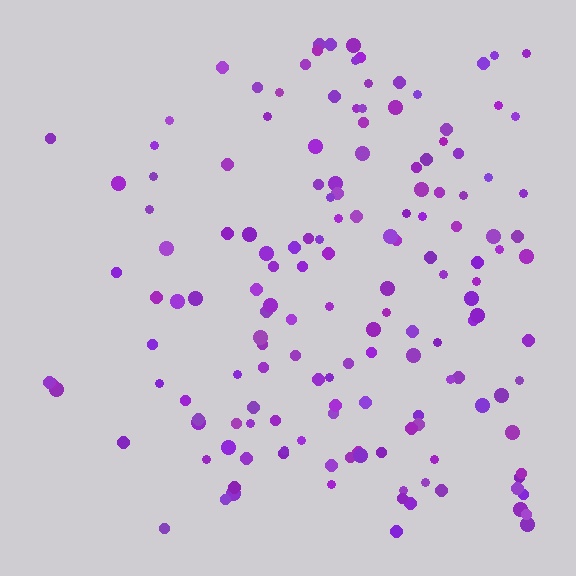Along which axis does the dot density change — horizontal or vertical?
Horizontal.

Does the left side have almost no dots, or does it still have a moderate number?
Still a moderate number, just noticeably fewer than the right.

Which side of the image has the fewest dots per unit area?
The left.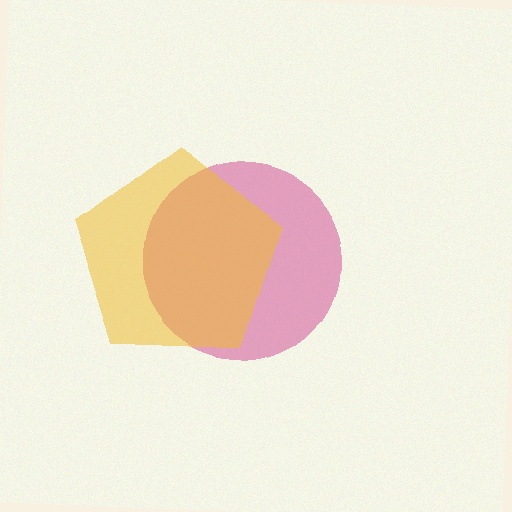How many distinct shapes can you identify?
There are 2 distinct shapes: a magenta circle, a yellow pentagon.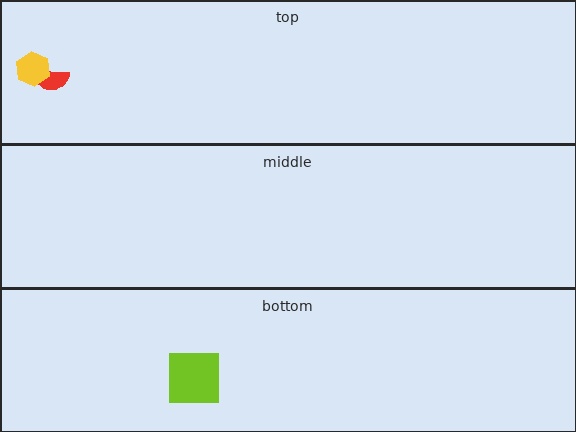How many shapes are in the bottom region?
1.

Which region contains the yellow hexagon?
The top region.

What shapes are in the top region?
The red semicircle, the yellow hexagon.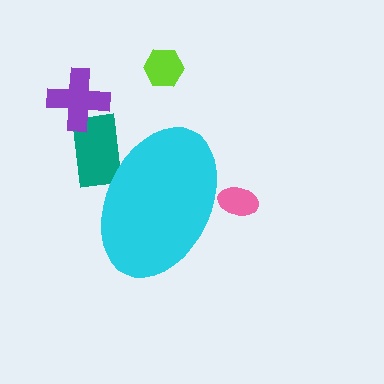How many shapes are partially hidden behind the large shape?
2 shapes are partially hidden.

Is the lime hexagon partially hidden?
No, the lime hexagon is fully visible.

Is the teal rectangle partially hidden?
Yes, the teal rectangle is partially hidden behind the cyan ellipse.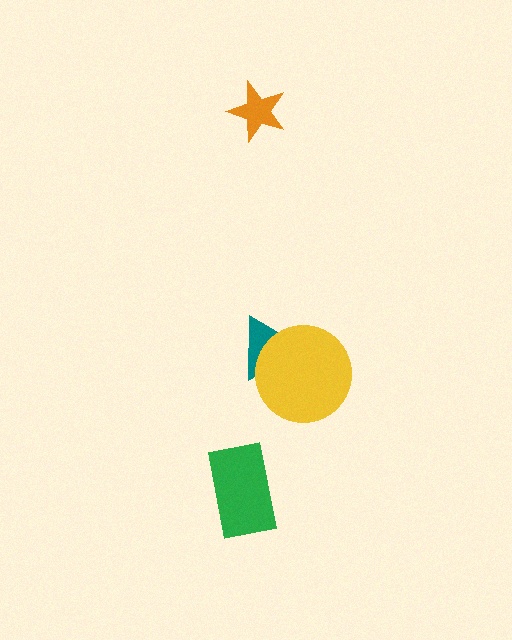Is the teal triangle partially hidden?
Yes, it is partially covered by another shape.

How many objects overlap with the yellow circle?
1 object overlaps with the yellow circle.